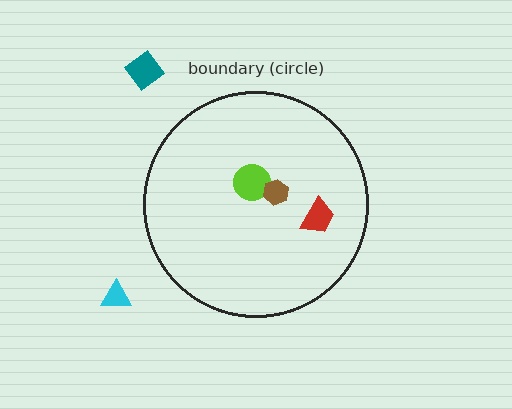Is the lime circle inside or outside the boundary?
Inside.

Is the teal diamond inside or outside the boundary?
Outside.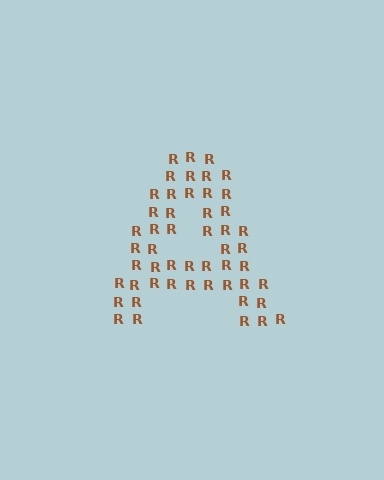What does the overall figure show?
The overall figure shows the letter A.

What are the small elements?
The small elements are letter R's.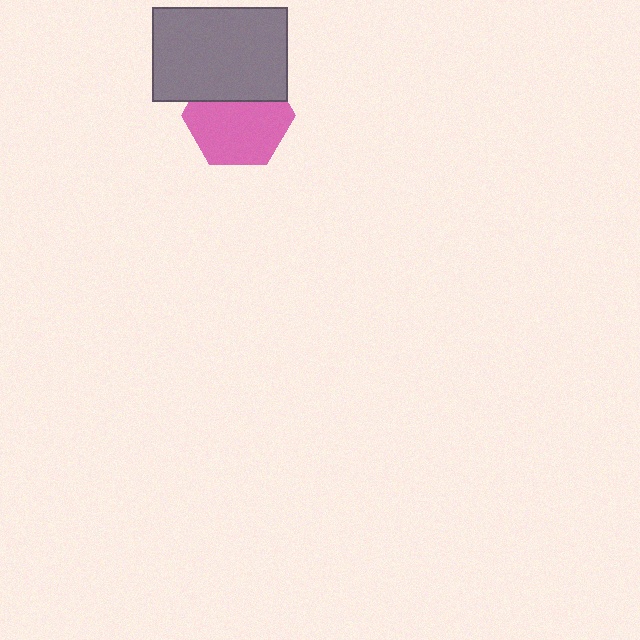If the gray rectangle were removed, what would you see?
You would see the complete pink hexagon.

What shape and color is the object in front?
The object in front is a gray rectangle.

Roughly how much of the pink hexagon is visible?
Most of it is visible (roughly 67%).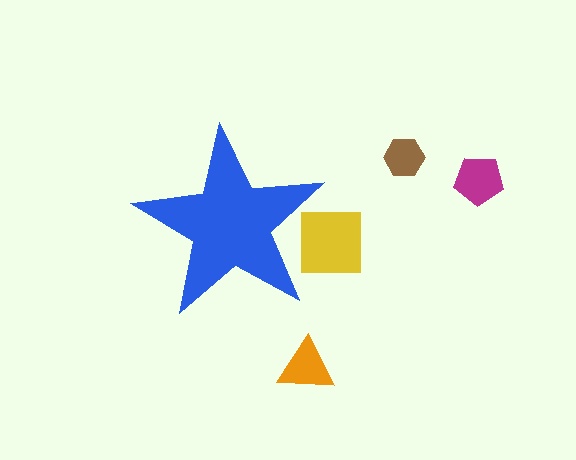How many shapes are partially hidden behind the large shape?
1 shape is partially hidden.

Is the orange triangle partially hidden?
No, the orange triangle is fully visible.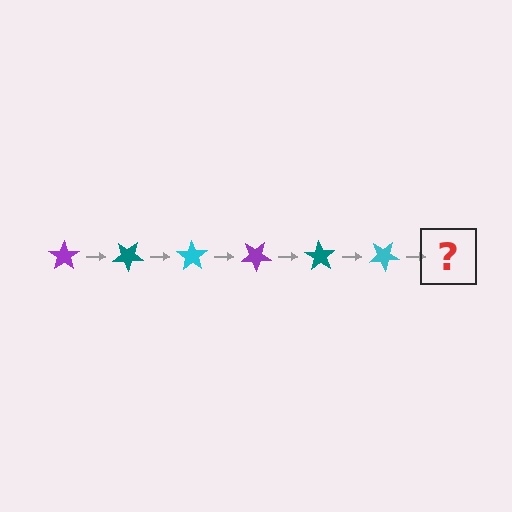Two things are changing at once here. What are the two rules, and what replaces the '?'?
The two rules are that it rotates 35 degrees each step and the color cycles through purple, teal, and cyan. The '?' should be a purple star, rotated 210 degrees from the start.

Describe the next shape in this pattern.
It should be a purple star, rotated 210 degrees from the start.